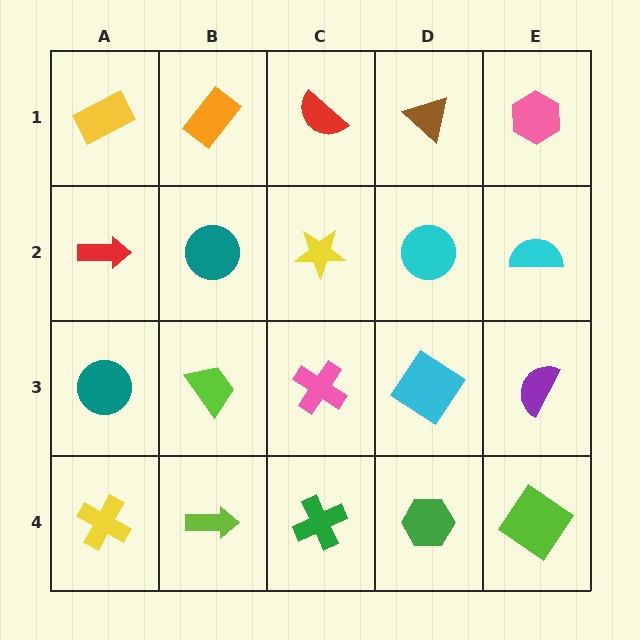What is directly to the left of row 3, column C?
A lime trapezoid.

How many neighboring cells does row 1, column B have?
3.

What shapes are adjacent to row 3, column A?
A red arrow (row 2, column A), a yellow cross (row 4, column A), a lime trapezoid (row 3, column B).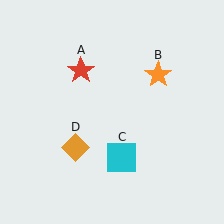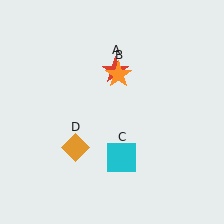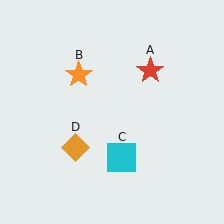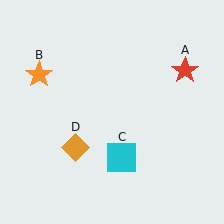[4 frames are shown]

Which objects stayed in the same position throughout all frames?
Cyan square (object C) and orange diamond (object D) remained stationary.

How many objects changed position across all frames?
2 objects changed position: red star (object A), orange star (object B).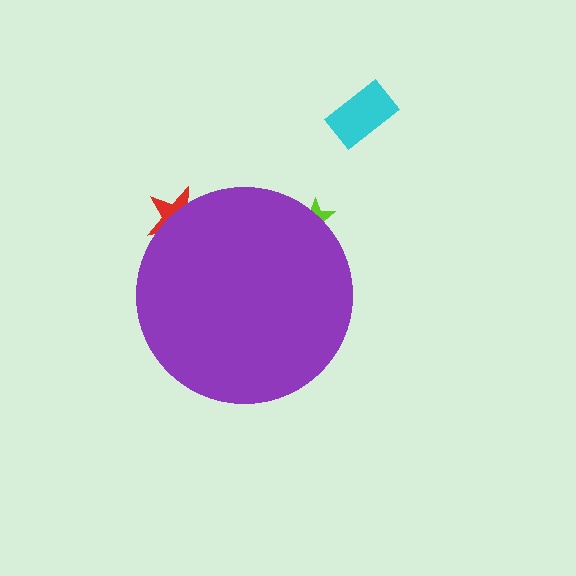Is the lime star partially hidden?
Yes, the lime star is partially hidden behind the purple circle.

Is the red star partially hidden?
Yes, the red star is partially hidden behind the purple circle.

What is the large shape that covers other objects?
A purple circle.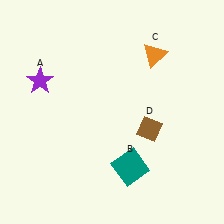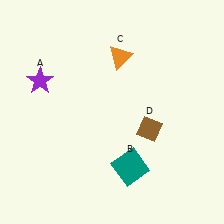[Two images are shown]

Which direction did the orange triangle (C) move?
The orange triangle (C) moved left.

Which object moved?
The orange triangle (C) moved left.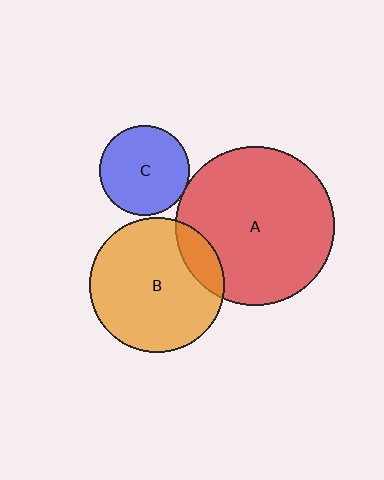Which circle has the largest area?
Circle A (red).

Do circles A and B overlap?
Yes.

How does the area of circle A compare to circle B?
Approximately 1.4 times.